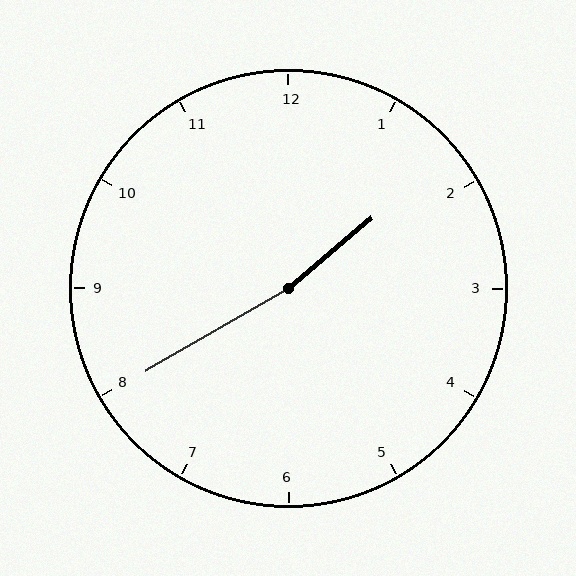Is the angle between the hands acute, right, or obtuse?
It is obtuse.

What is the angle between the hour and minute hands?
Approximately 170 degrees.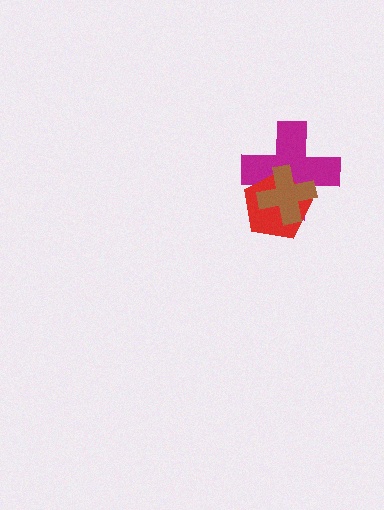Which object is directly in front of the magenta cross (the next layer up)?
The red pentagon is directly in front of the magenta cross.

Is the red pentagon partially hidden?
Yes, it is partially covered by another shape.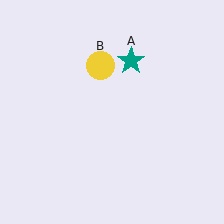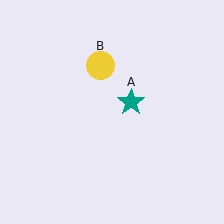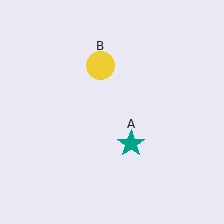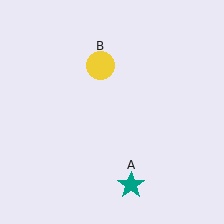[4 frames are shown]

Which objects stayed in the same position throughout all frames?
Yellow circle (object B) remained stationary.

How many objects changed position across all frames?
1 object changed position: teal star (object A).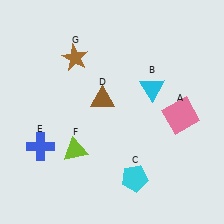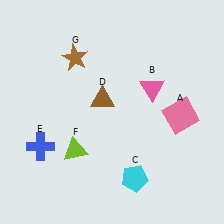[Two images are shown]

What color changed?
The triangle (B) changed from cyan in Image 1 to pink in Image 2.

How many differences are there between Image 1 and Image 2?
There is 1 difference between the two images.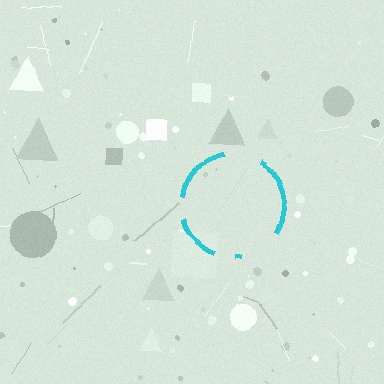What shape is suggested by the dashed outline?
The dashed outline suggests a circle.